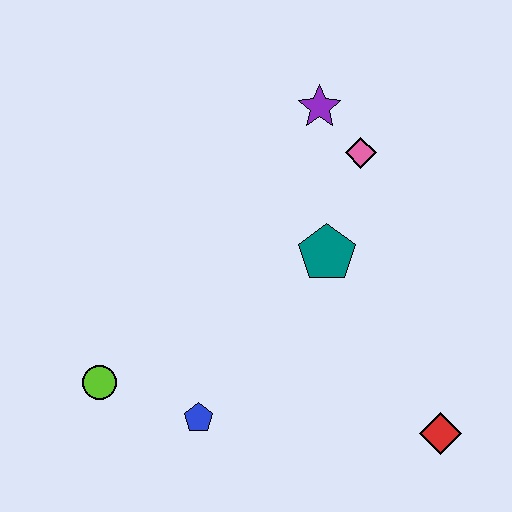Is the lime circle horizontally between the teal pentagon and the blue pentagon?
No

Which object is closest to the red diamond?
The teal pentagon is closest to the red diamond.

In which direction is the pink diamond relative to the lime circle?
The pink diamond is to the right of the lime circle.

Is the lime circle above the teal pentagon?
No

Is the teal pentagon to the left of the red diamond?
Yes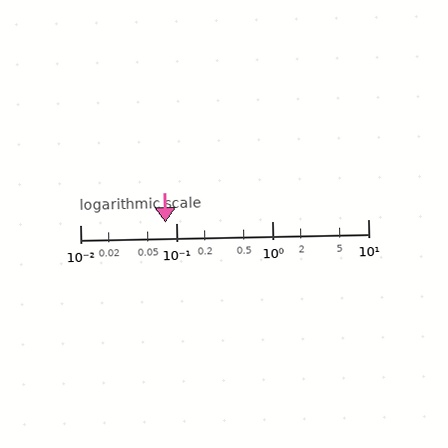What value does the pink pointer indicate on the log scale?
The pointer indicates approximately 0.078.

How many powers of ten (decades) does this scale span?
The scale spans 3 decades, from 0.01 to 10.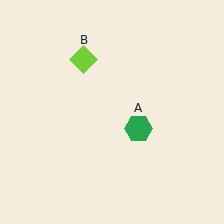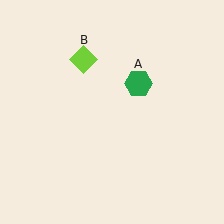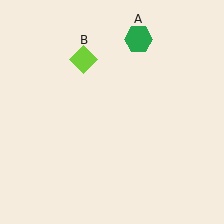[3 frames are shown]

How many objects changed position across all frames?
1 object changed position: green hexagon (object A).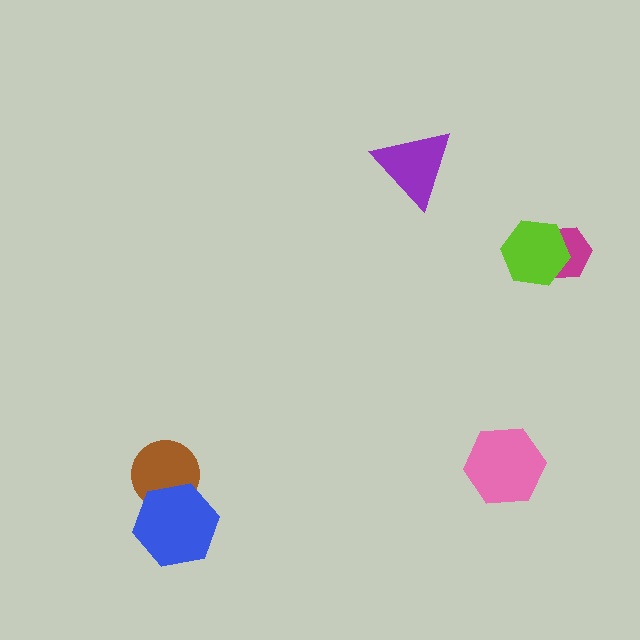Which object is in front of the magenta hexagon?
The lime hexagon is in front of the magenta hexagon.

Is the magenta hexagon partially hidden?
Yes, it is partially covered by another shape.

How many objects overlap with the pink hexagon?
0 objects overlap with the pink hexagon.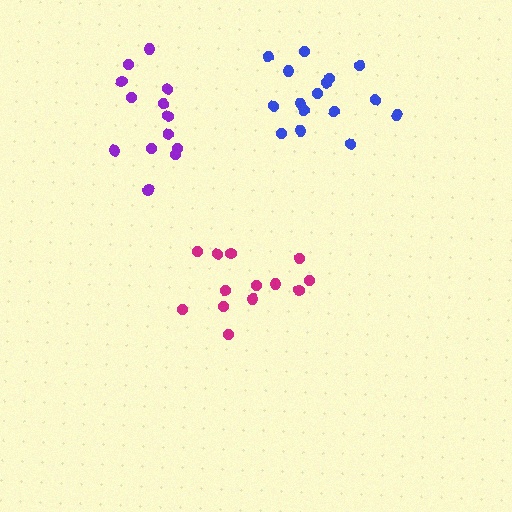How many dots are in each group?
Group 1: 13 dots, Group 2: 16 dots, Group 3: 13 dots (42 total).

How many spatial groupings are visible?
There are 3 spatial groupings.